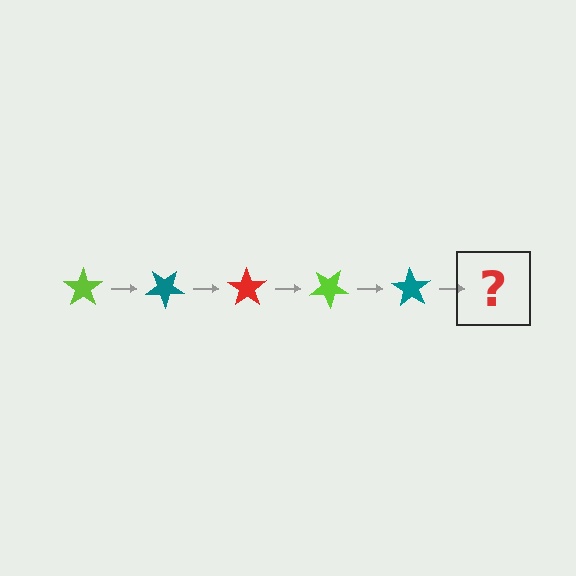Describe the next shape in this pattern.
It should be a red star, rotated 175 degrees from the start.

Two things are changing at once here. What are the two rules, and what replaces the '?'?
The two rules are that it rotates 35 degrees each step and the color cycles through lime, teal, and red. The '?' should be a red star, rotated 175 degrees from the start.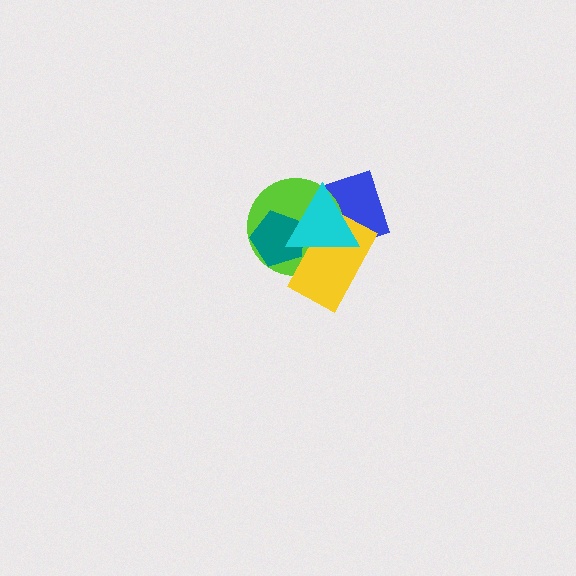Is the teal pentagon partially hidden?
Yes, it is partially covered by another shape.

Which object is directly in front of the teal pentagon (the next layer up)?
The yellow rectangle is directly in front of the teal pentagon.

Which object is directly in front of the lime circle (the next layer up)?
The teal pentagon is directly in front of the lime circle.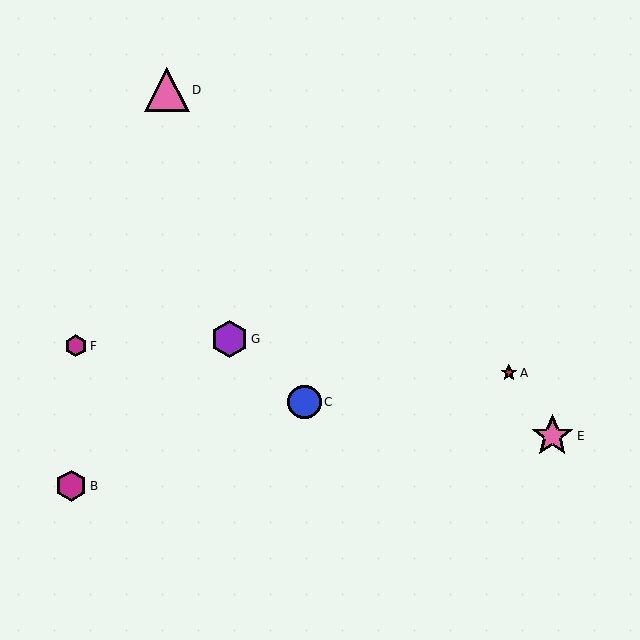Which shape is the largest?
The pink triangle (labeled D) is the largest.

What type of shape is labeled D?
Shape D is a pink triangle.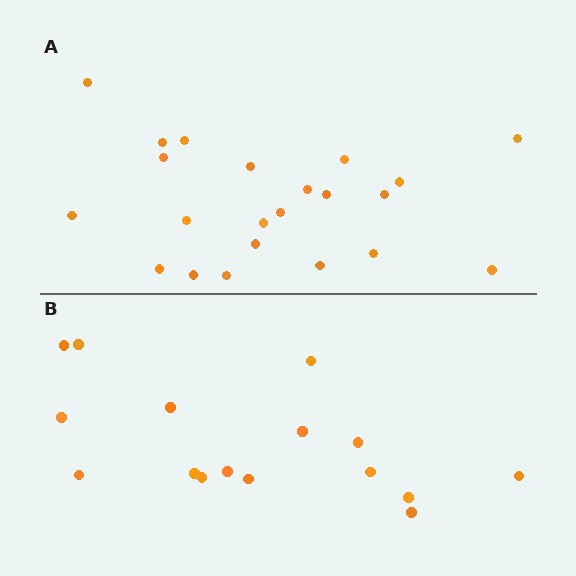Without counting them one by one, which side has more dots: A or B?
Region A (the top region) has more dots.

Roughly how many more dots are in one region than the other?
Region A has about 6 more dots than region B.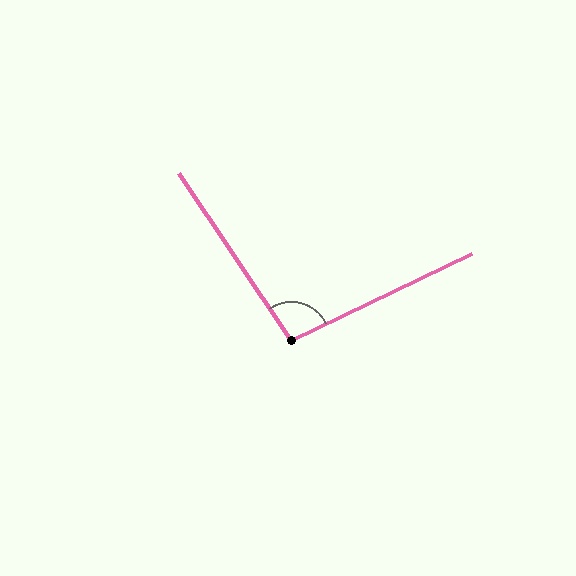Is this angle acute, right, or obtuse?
It is obtuse.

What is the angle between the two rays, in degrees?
Approximately 98 degrees.